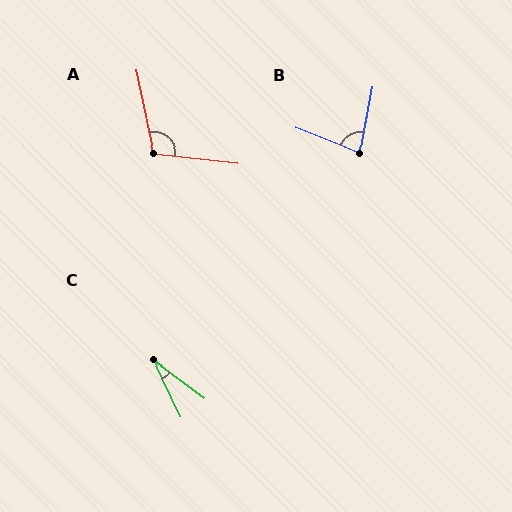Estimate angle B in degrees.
Approximately 79 degrees.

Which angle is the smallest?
C, at approximately 28 degrees.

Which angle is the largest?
A, at approximately 109 degrees.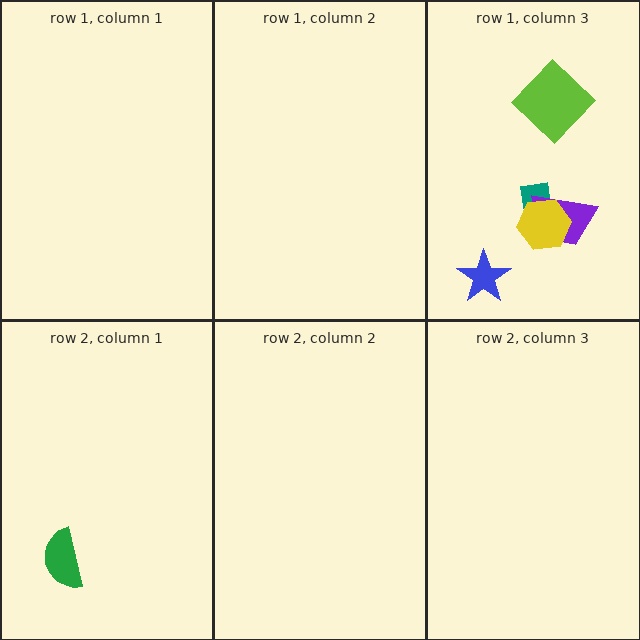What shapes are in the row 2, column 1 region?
The green semicircle.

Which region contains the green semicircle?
The row 2, column 1 region.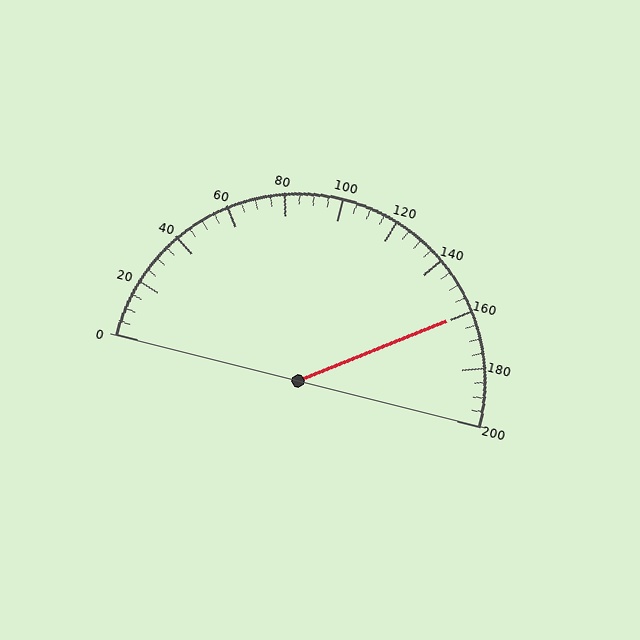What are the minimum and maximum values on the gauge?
The gauge ranges from 0 to 200.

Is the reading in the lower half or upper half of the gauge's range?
The reading is in the upper half of the range (0 to 200).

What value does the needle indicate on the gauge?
The needle indicates approximately 160.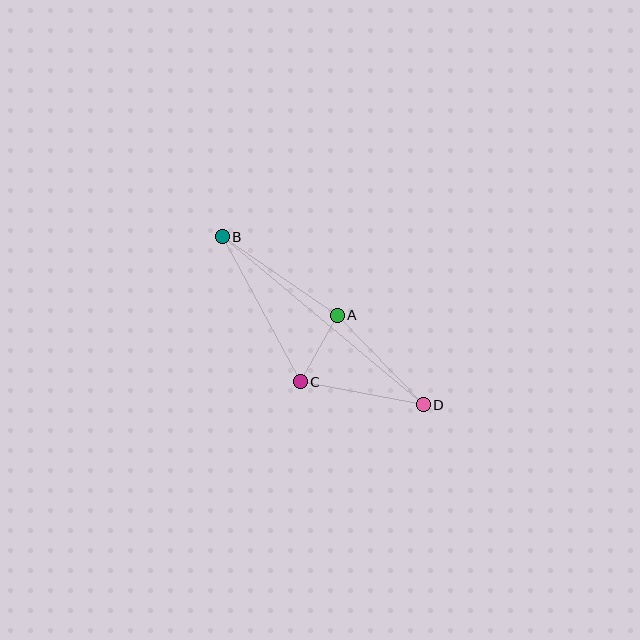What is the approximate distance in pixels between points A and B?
The distance between A and B is approximately 139 pixels.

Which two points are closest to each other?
Points A and C are closest to each other.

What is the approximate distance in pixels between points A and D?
The distance between A and D is approximately 124 pixels.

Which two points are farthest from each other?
Points B and D are farthest from each other.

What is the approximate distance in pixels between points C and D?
The distance between C and D is approximately 125 pixels.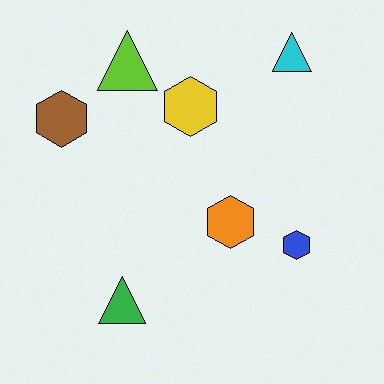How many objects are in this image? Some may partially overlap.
There are 7 objects.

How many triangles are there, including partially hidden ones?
There are 3 triangles.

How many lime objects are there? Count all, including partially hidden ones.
There is 1 lime object.